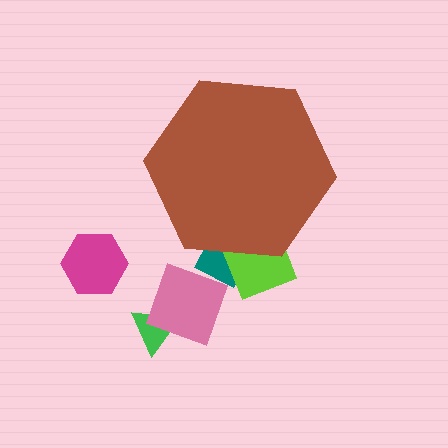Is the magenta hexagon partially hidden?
No, the magenta hexagon is fully visible.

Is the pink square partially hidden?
No, the pink square is fully visible.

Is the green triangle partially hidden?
No, the green triangle is fully visible.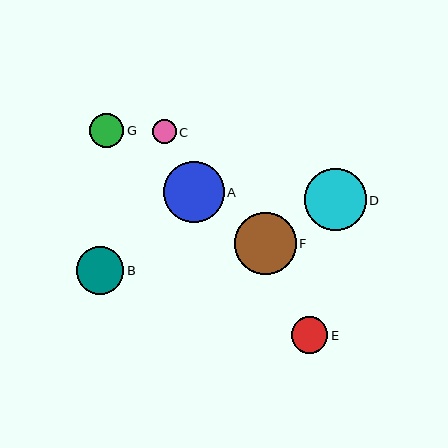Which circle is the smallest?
Circle C is the smallest with a size of approximately 24 pixels.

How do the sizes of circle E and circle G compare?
Circle E and circle G are approximately the same size.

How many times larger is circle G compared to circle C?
Circle G is approximately 1.4 times the size of circle C.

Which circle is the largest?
Circle F is the largest with a size of approximately 62 pixels.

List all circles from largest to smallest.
From largest to smallest: F, D, A, B, E, G, C.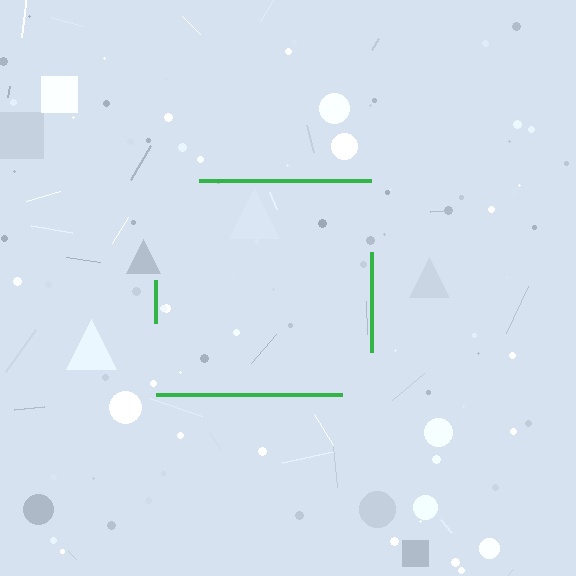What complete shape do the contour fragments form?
The contour fragments form a square.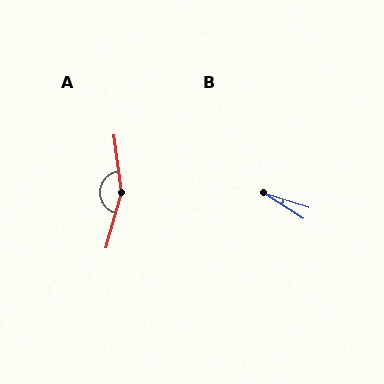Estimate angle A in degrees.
Approximately 157 degrees.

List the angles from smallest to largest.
B (15°), A (157°).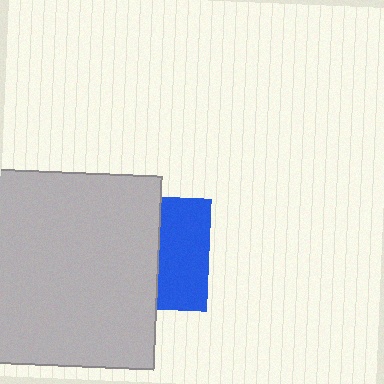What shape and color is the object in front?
The object in front is a light gray rectangle.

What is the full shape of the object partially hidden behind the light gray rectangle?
The partially hidden object is a blue square.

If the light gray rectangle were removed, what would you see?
You would see the complete blue square.